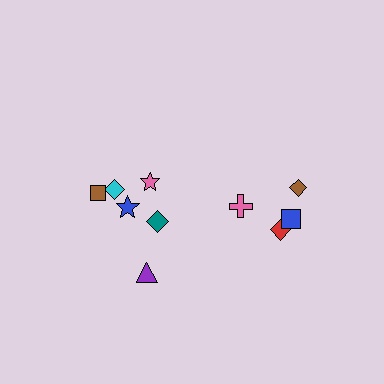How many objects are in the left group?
There are 6 objects.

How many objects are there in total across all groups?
There are 10 objects.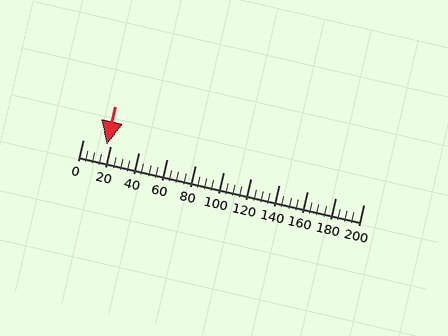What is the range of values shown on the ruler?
The ruler shows values from 0 to 200.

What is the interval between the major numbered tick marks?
The major tick marks are spaced 20 units apart.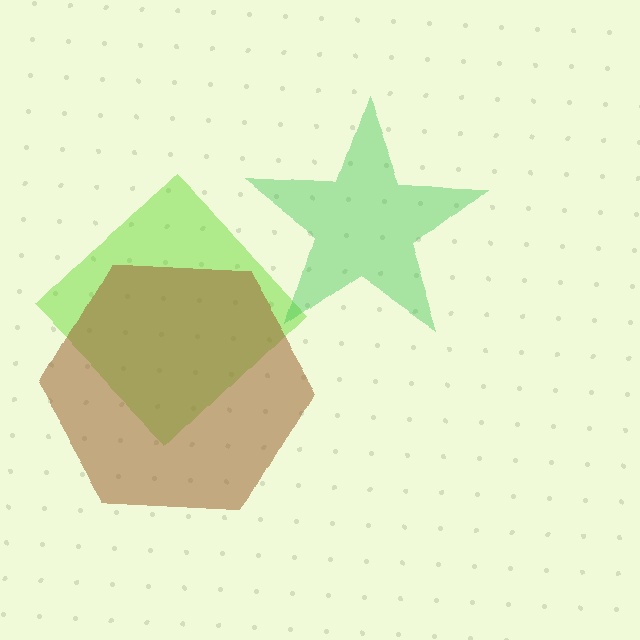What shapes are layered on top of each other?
The layered shapes are: a lime diamond, a brown hexagon, a green star.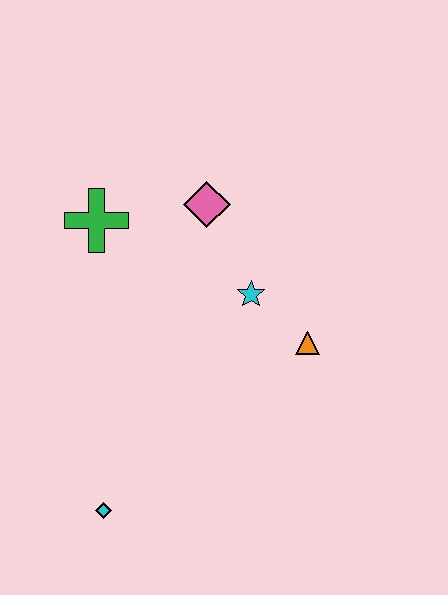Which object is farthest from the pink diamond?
The cyan diamond is farthest from the pink diamond.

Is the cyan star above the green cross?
No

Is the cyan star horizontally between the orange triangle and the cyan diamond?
Yes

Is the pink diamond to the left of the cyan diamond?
No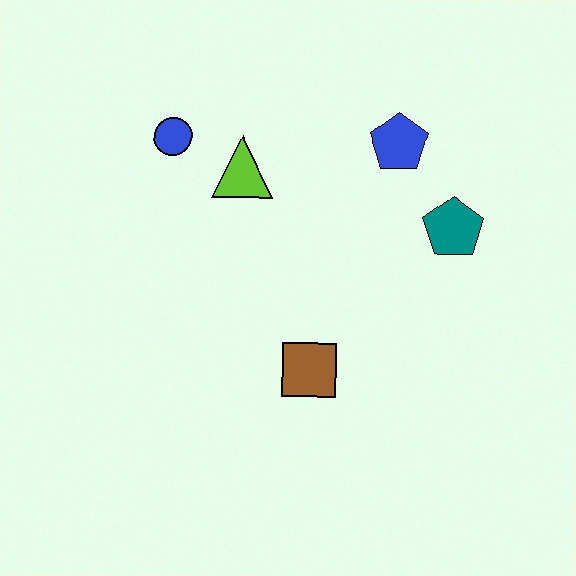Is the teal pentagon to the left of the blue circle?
No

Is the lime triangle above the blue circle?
No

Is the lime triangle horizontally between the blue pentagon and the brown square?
No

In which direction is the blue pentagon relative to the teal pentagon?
The blue pentagon is above the teal pentagon.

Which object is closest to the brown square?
The teal pentagon is closest to the brown square.